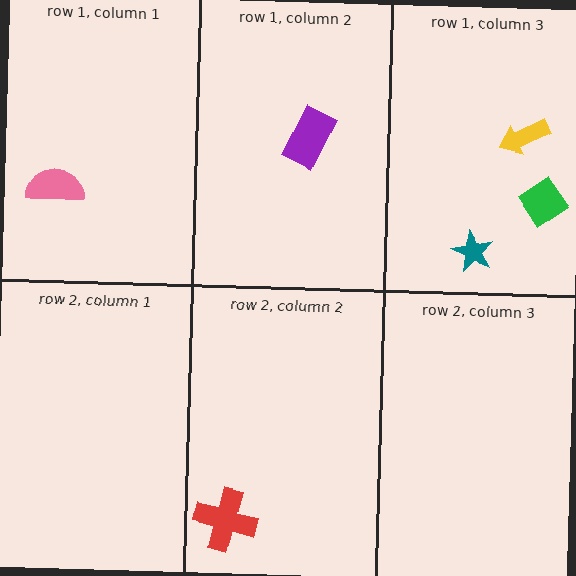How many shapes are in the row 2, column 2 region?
1.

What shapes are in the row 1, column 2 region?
The purple rectangle.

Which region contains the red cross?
The row 2, column 2 region.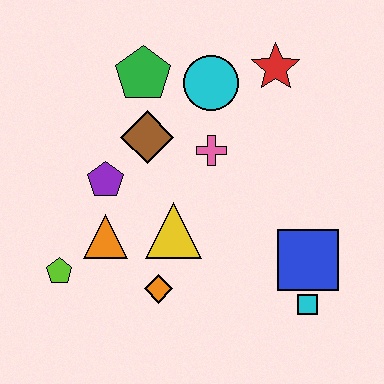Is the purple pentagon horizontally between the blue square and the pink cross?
No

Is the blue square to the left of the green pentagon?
No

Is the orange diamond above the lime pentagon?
No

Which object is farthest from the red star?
The lime pentagon is farthest from the red star.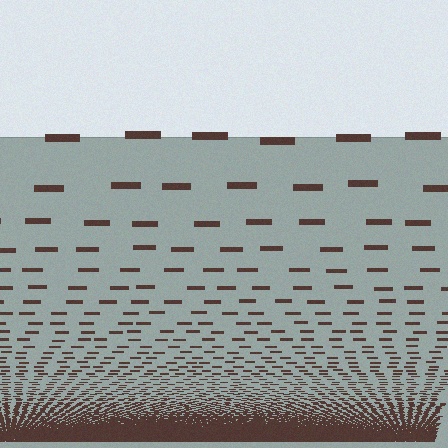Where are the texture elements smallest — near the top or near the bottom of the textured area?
Near the bottom.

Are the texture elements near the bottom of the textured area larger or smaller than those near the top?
Smaller. The gradient is inverted — elements near the bottom are smaller and denser.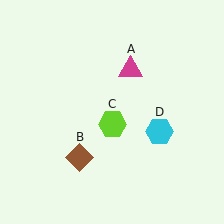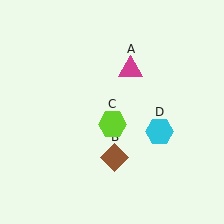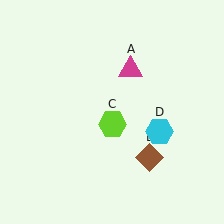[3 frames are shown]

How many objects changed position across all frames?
1 object changed position: brown diamond (object B).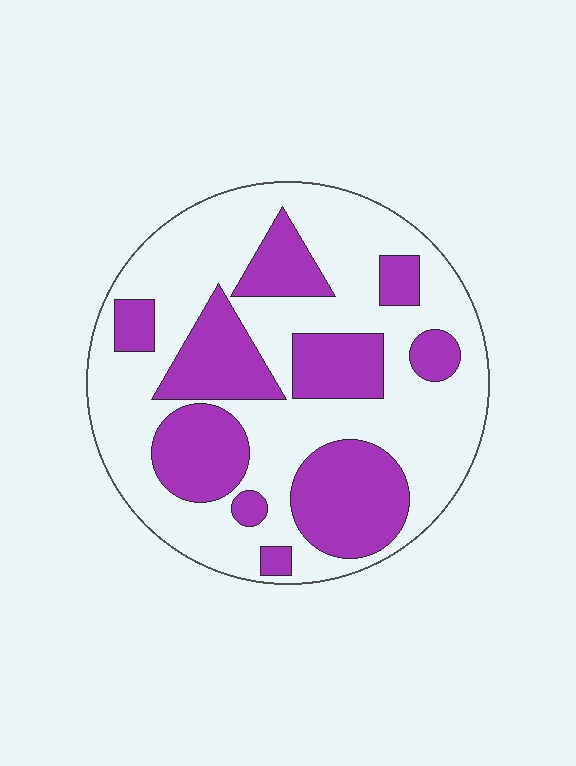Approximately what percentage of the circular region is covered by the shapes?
Approximately 35%.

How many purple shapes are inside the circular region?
10.